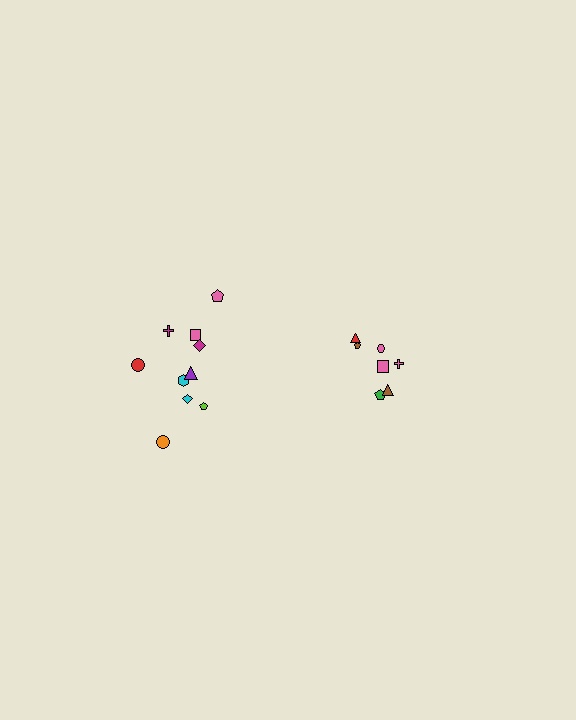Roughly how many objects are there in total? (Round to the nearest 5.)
Roughly 15 objects in total.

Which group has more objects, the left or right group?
The left group.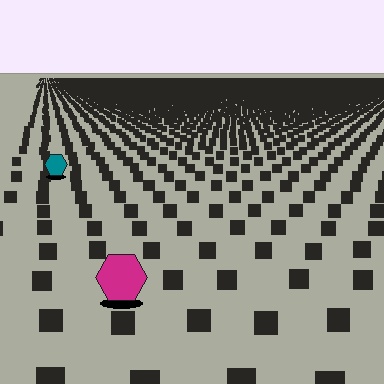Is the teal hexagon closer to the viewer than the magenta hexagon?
No. The magenta hexagon is closer — you can tell from the texture gradient: the ground texture is coarser near it.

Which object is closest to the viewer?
The magenta hexagon is closest. The texture marks near it are larger and more spread out.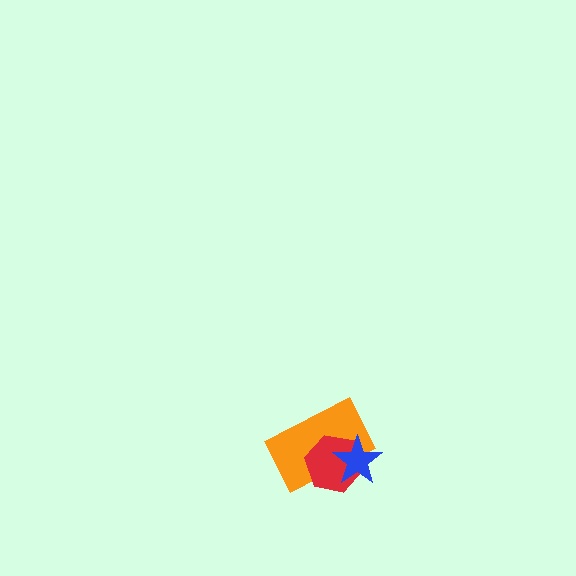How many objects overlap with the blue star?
2 objects overlap with the blue star.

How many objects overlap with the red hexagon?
2 objects overlap with the red hexagon.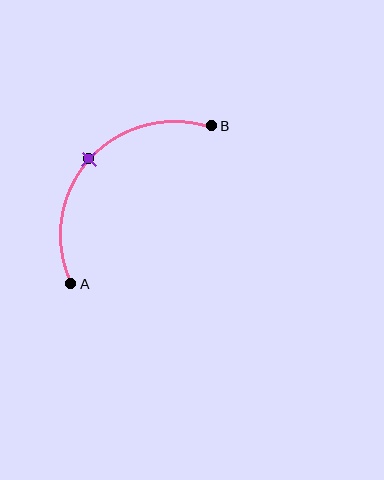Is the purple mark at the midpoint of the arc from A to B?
Yes. The purple mark lies on the arc at equal arc-length from both A and B — it is the arc midpoint.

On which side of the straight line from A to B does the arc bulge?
The arc bulges above and to the left of the straight line connecting A and B.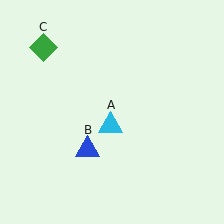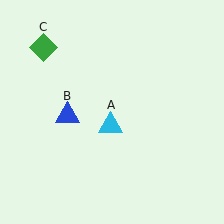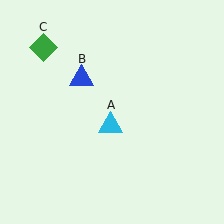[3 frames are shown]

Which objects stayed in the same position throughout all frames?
Cyan triangle (object A) and green diamond (object C) remained stationary.